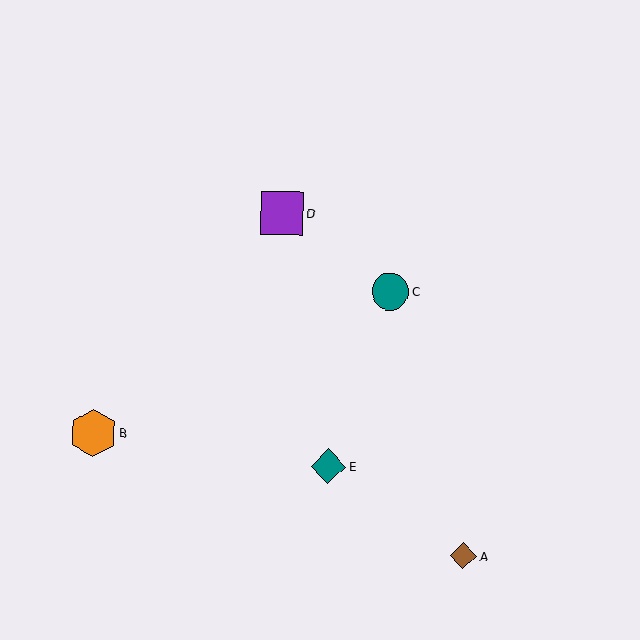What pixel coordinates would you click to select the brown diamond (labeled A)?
Click at (463, 556) to select the brown diamond A.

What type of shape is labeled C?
Shape C is a teal circle.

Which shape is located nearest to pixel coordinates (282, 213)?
The purple square (labeled D) at (282, 213) is nearest to that location.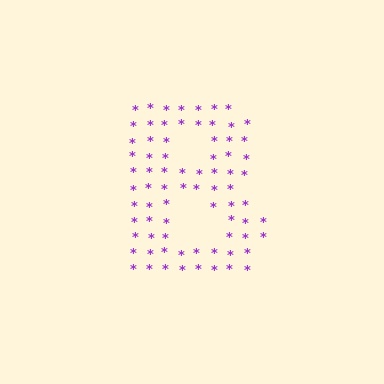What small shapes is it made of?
It is made of small asterisks.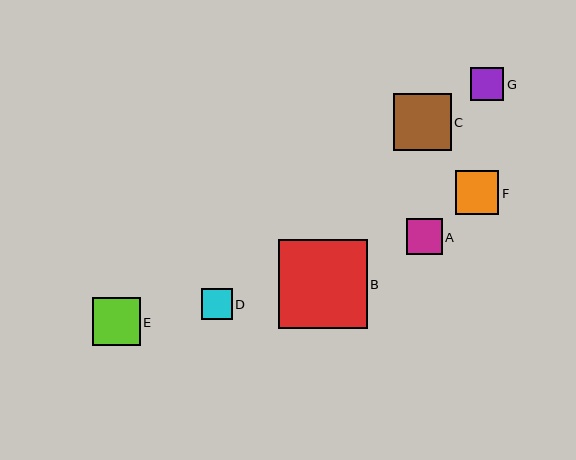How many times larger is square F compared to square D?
Square F is approximately 1.4 times the size of square D.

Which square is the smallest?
Square D is the smallest with a size of approximately 31 pixels.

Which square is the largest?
Square B is the largest with a size of approximately 89 pixels.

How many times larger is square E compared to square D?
Square E is approximately 1.5 times the size of square D.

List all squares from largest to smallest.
From largest to smallest: B, C, E, F, A, G, D.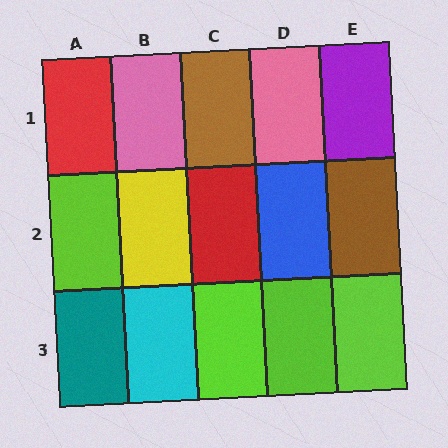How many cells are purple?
1 cell is purple.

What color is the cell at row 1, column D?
Pink.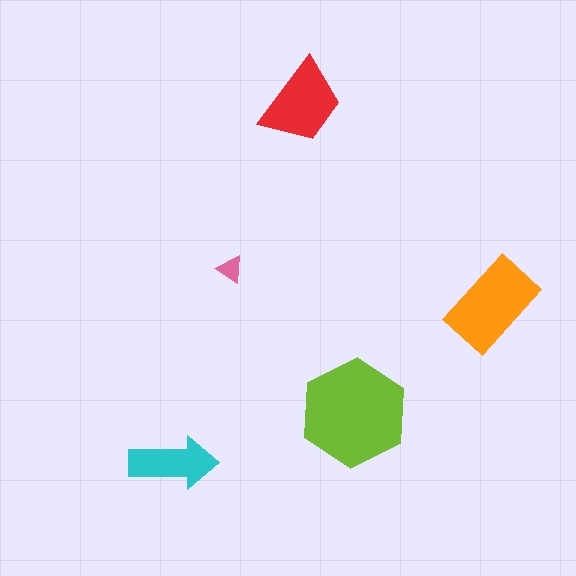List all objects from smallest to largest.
The pink triangle, the cyan arrow, the red trapezoid, the orange rectangle, the lime hexagon.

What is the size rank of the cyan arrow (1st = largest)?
4th.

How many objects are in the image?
There are 5 objects in the image.